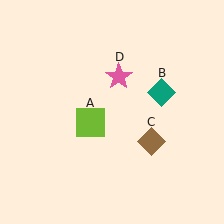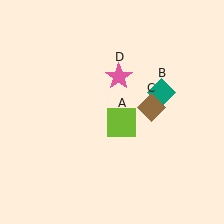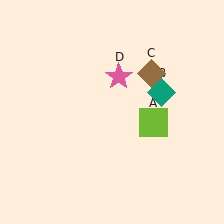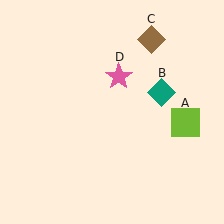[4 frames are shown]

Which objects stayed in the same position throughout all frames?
Teal diamond (object B) and pink star (object D) remained stationary.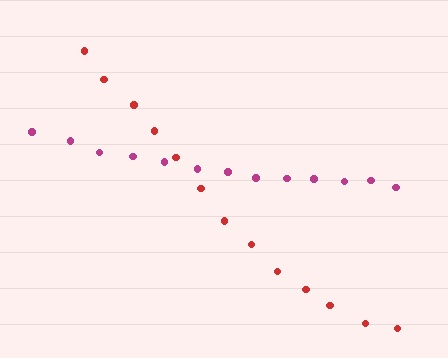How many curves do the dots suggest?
There are 2 distinct paths.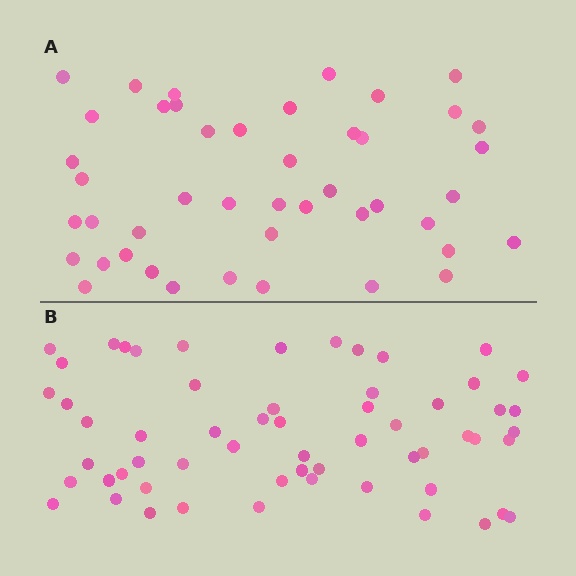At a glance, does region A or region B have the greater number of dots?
Region B (the bottom region) has more dots.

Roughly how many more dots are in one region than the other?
Region B has approximately 15 more dots than region A.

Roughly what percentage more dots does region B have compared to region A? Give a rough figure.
About 30% more.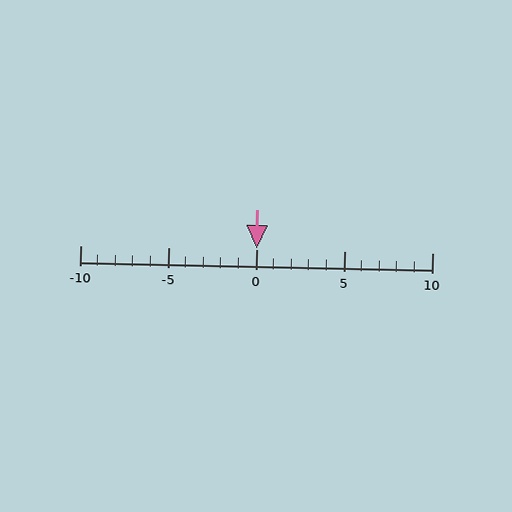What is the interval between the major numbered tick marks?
The major tick marks are spaced 5 units apart.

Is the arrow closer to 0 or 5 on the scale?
The arrow is closer to 0.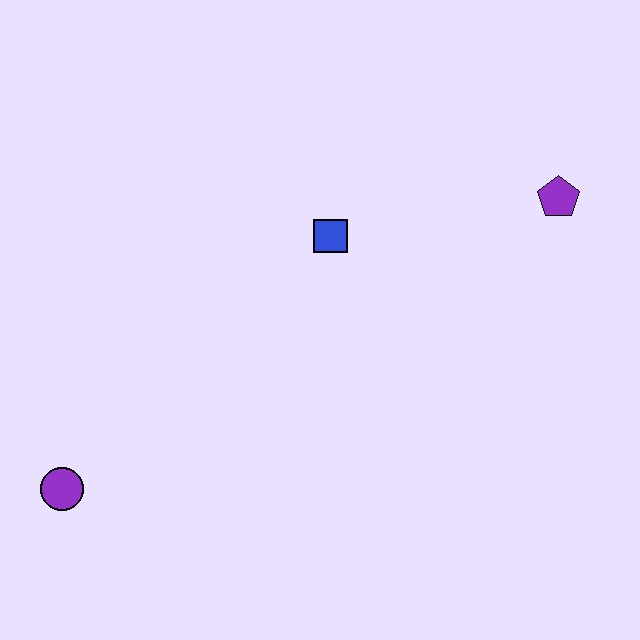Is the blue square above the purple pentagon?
No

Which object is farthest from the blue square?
The purple circle is farthest from the blue square.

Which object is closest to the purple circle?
The blue square is closest to the purple circle.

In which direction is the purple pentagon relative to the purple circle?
The purple pentagon is to the right of the purple circle.